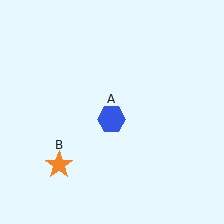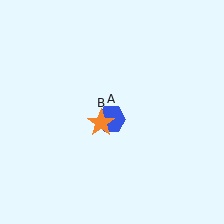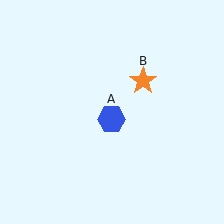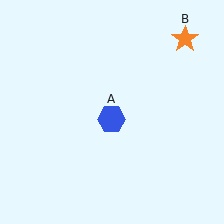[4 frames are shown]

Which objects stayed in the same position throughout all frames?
Blue hexagon (object A) remained stationary.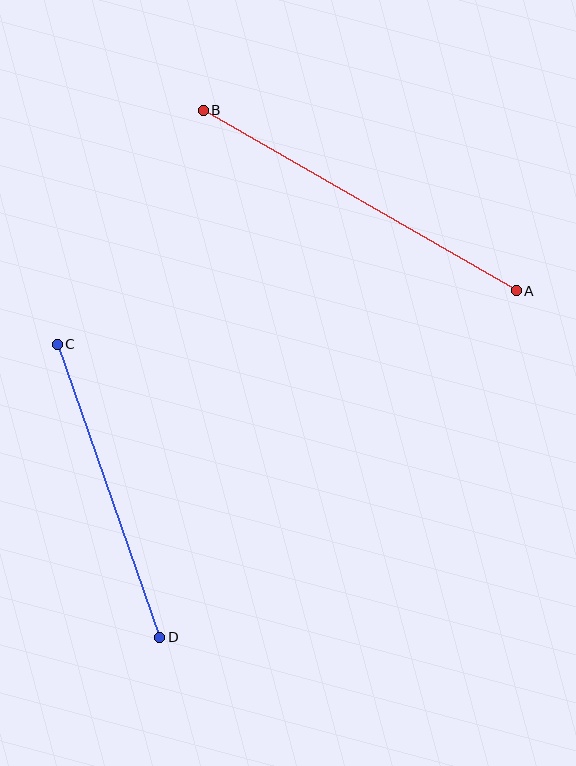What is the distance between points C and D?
The distance is approximately 311 pixels.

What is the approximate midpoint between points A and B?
The midpoint is at approximately (360, 200) pixels.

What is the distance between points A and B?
The distance is approximately 361 pixels.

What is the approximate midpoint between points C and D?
The midpoint is at approximately (109, 491) pixels.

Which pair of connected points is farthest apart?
Points A and B are farthest apart.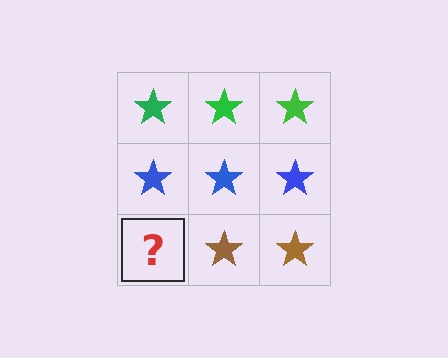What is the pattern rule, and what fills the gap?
The rule is that each row has a consistent color. The gap should be filled with a brown star.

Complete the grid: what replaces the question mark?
The question mark should be replaced with a brown star.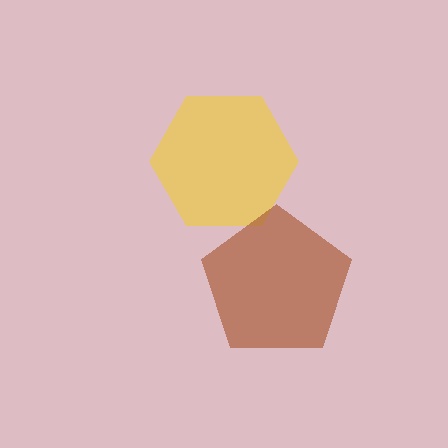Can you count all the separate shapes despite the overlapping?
Yes, there are 2 separate shapes.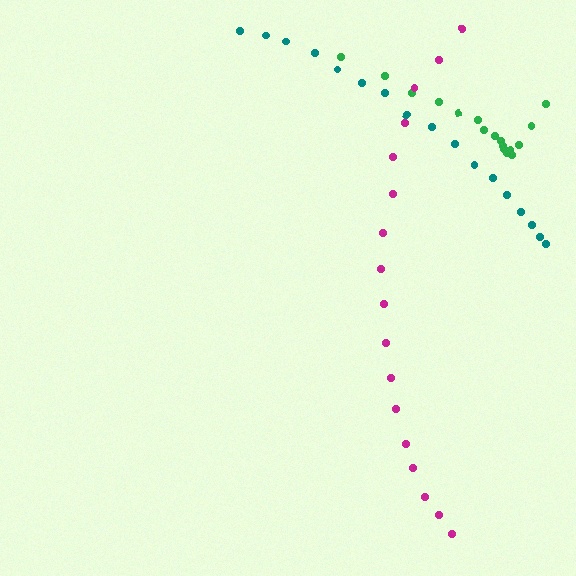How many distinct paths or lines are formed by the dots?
There are 3 distinct paths.